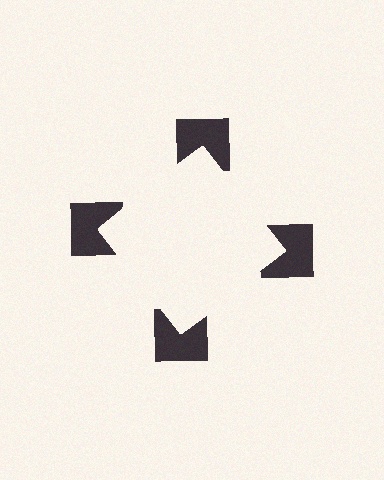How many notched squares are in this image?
There are 4 — one at each vertex of the illusory square.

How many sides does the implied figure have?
4 sides.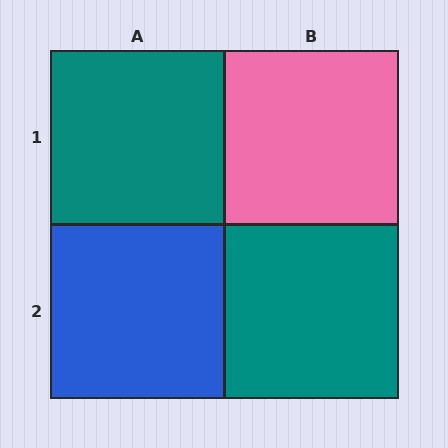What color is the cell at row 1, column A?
Teal.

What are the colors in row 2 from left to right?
Blue, teal.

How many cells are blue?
1 cell is blue.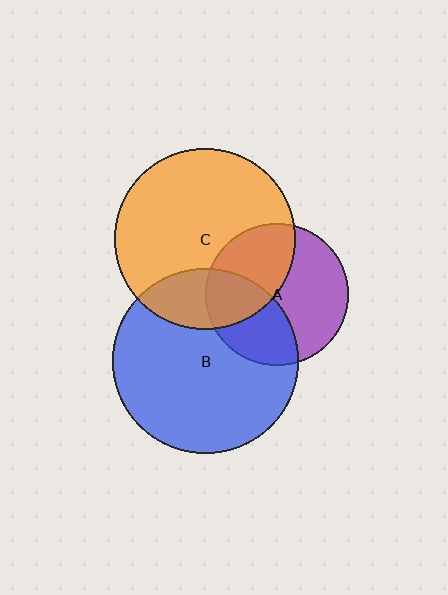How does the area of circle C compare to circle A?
Approximately 1.6 times.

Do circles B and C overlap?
Yes.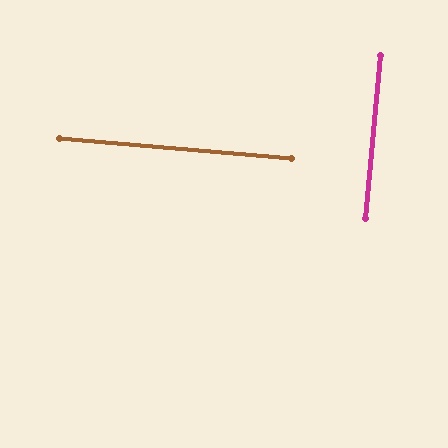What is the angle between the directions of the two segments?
Approximately 89 degrees.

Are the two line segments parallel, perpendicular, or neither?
Perpendicular — they meet at approximately 89°.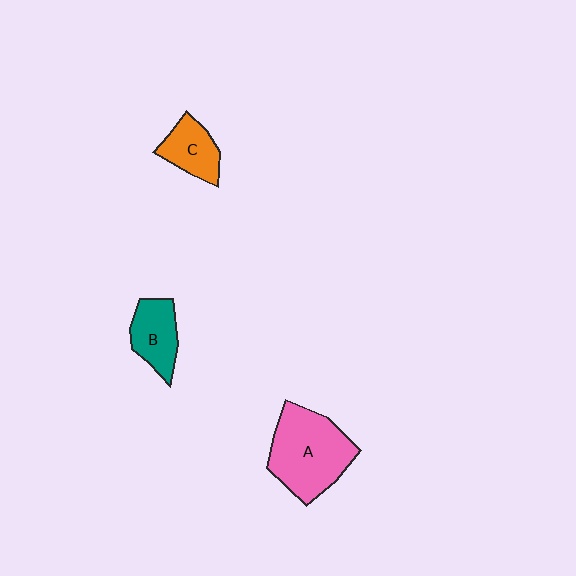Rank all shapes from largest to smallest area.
From largest to smallest: A (pink), B (teal), C (orange).